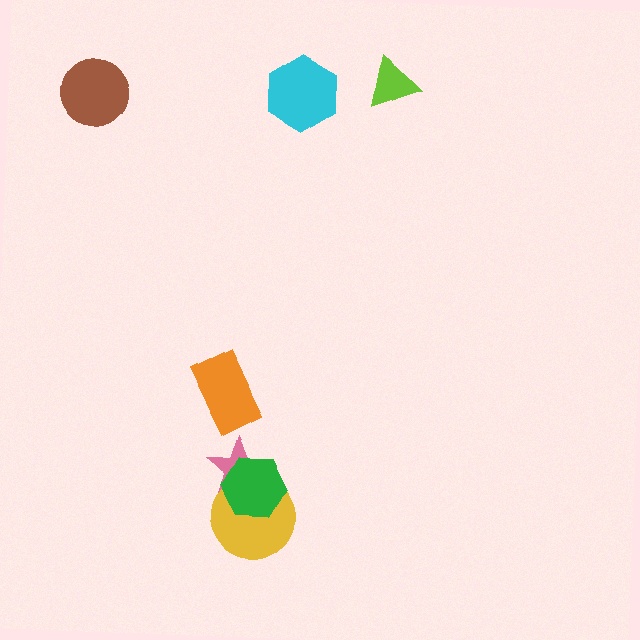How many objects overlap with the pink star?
2 objects overlap with the pink star.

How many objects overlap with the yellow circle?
2 objects overlap with the yellow circle.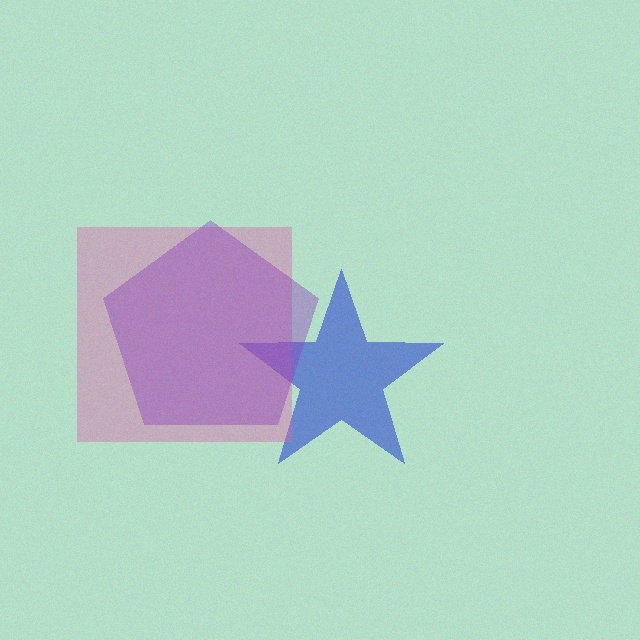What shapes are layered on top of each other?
The layered shapes are: a blue star, a pink square, a purple pentagon.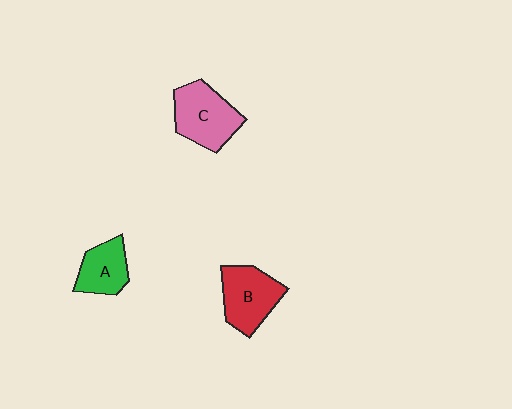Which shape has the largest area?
Shape C (pink).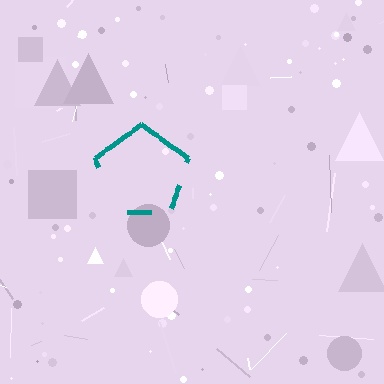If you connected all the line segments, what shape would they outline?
They would outline a pentagon.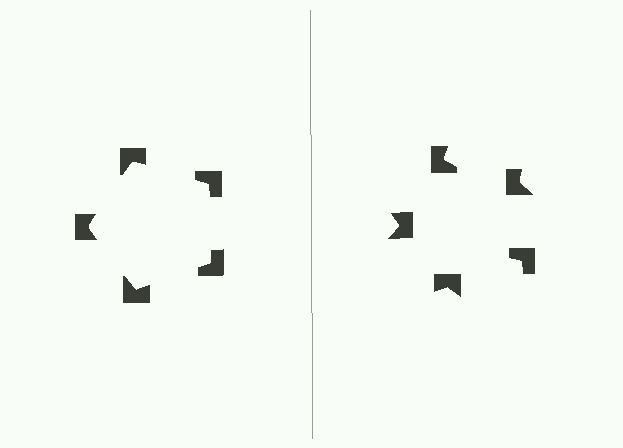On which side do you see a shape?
An illusory pentagon appears on the left side. On the right side the wedge cuts are rotated, so no coherent shape forms.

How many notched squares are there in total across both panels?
10 — 5 on each side.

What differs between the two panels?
The notched squares are positioned identically on both sides; only the wedge orientations differ. On the left they align to a pentagon; on the right they are misaligned.